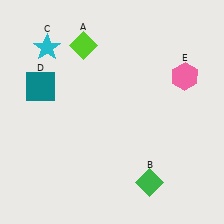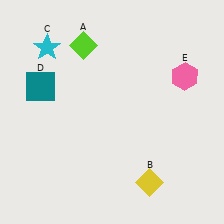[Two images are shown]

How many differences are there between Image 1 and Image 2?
There is 1 difference between the two images.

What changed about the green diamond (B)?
In Image 1, B is green. In Image 2, it changed to yellow.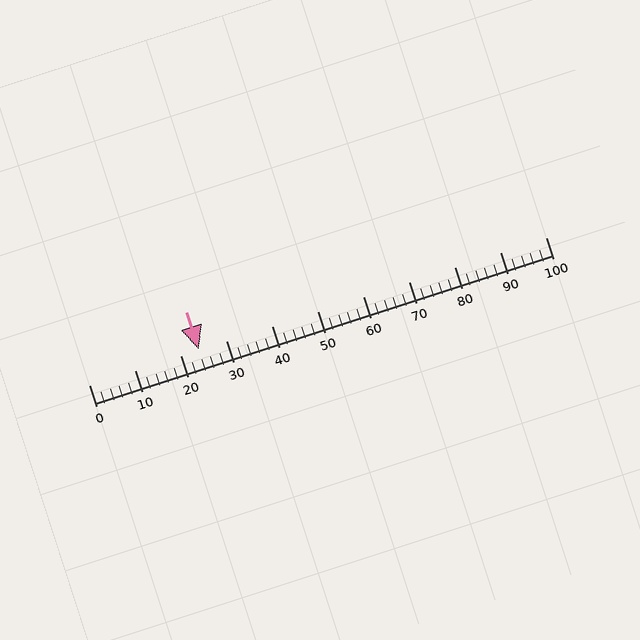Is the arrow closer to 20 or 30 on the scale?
The arrow is closer to 20.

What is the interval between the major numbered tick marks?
The major tick marks are spaced 10 units apart.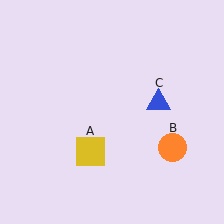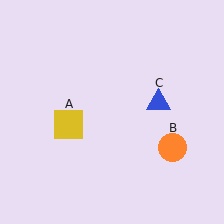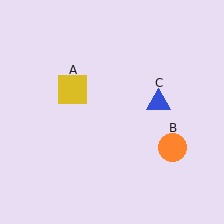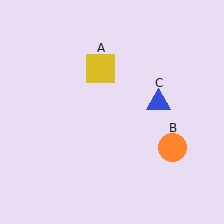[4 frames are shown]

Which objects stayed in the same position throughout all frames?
Orange circle (object B) and blue triangle (object C) remained stationary.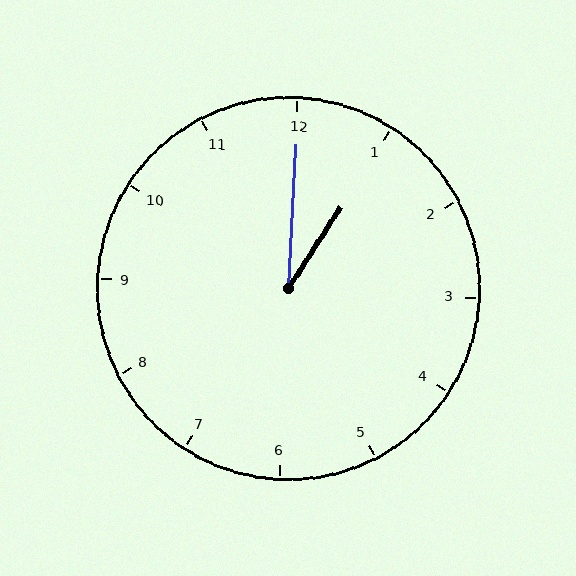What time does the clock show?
1:00.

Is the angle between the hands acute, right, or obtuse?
It is acute.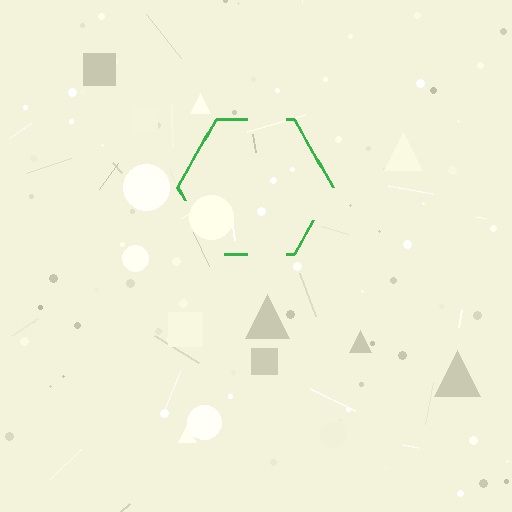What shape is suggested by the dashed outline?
The dashed outline suggests a hexagon.